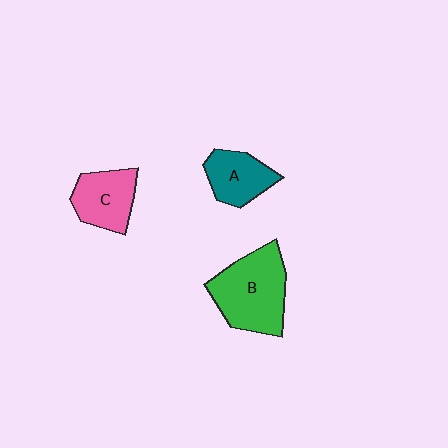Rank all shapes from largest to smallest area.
From largest to smallest: B (green), C (pink), A (teal).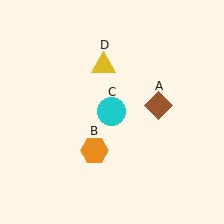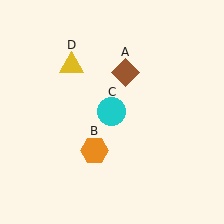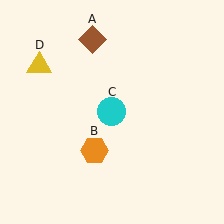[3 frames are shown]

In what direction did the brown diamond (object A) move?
The brown diamond (object A) moved up and to the left.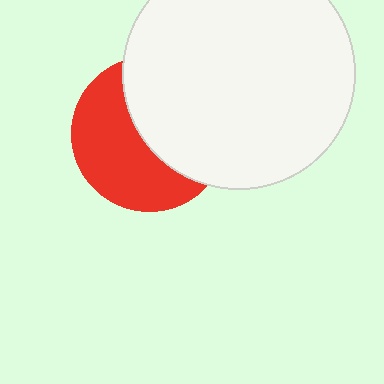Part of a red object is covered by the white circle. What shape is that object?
It is a circle.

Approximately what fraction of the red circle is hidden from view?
Roughly 50% of the red circle is hidden behind the white circle.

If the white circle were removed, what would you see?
You would see the complete red circle.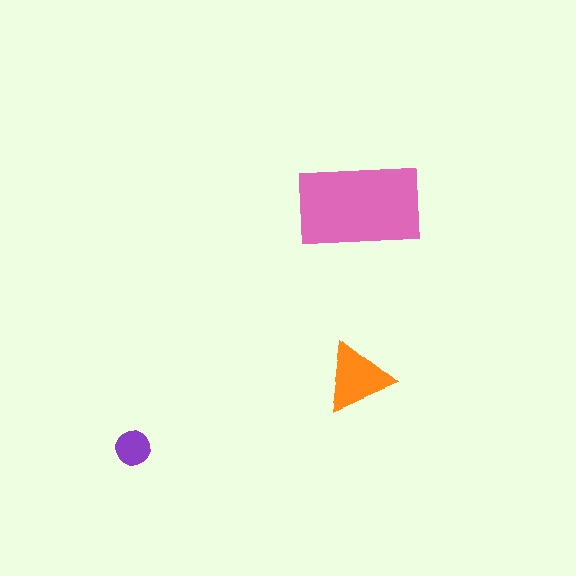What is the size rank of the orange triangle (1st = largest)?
2nd.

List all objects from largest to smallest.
The pink rectangle, the orange triangle, the purple circle.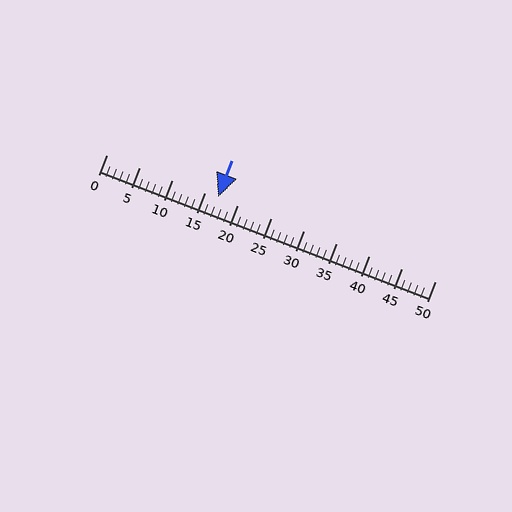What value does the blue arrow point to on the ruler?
The blue arrow points to approximately 17.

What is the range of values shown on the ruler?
The ruler shows values from 0 to 50.